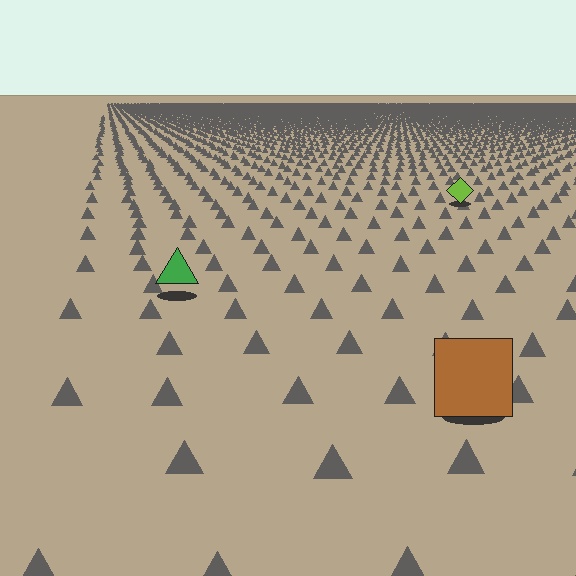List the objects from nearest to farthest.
From nearest to farthest: the brown square, the green triangle, the lime diamond.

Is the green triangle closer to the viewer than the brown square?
No. The brown square is closer — you can tell from the texture gradient: the ground texture is coarser near it.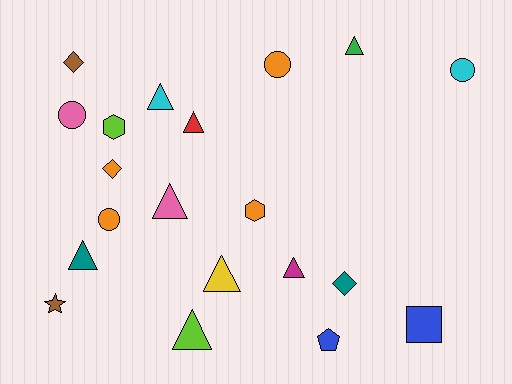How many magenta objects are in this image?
There is 1 magenta object.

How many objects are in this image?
There are 20 objects.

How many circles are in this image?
There are 4 circles.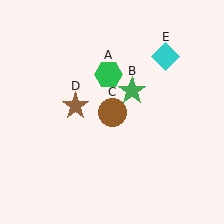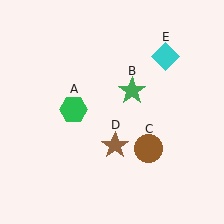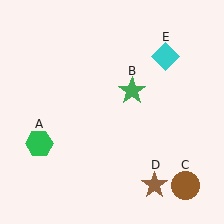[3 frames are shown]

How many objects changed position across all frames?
3 objects changed position: green hexagon (object A), brown circle (object C), brown star (object D).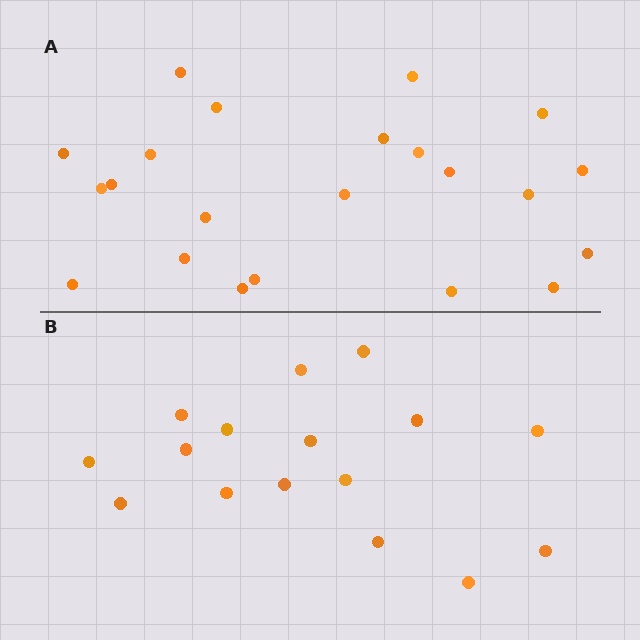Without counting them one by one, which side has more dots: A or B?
Region A (the top region) has more dots.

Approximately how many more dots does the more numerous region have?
Region A has about 6 more dots than region B.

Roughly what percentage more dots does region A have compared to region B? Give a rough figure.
About 40% more.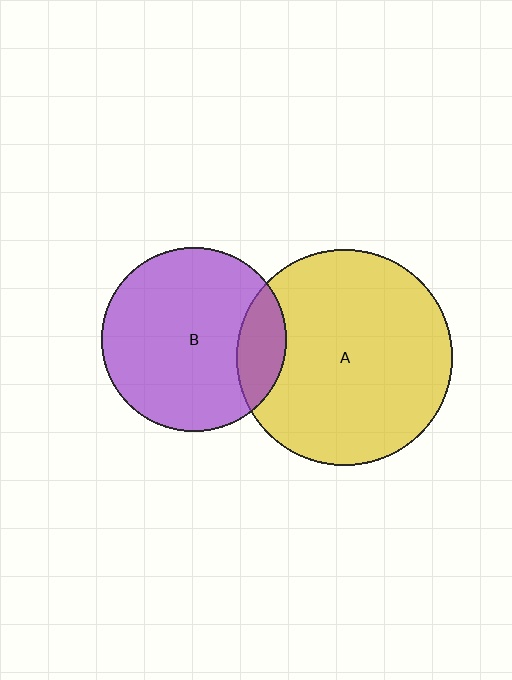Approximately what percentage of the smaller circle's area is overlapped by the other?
Approximately 15%.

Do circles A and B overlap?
Yes.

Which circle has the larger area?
Circle A (yellow).